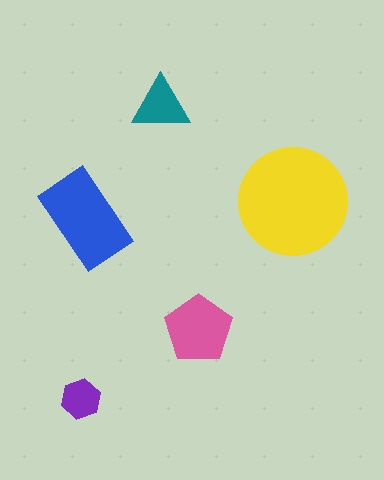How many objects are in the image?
There are 5 objects in the image.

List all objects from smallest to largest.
The purple hexagon, the teal triangle, the pink pentagon, the blue rectangle, the yellow circle.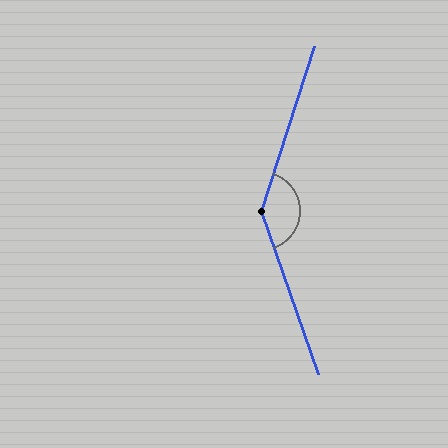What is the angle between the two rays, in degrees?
Approximately 143 degrees.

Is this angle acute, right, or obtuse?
It is obtuse.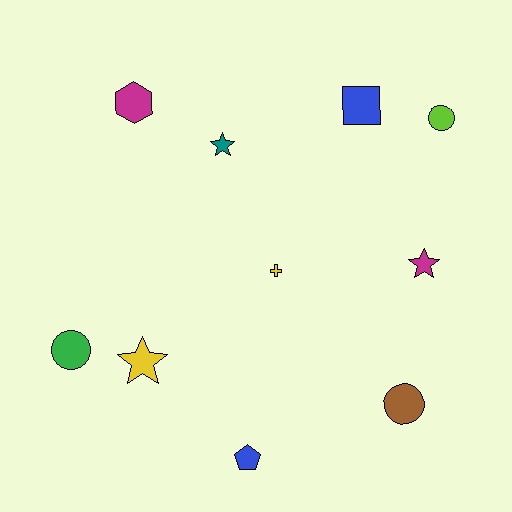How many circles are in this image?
There are 3 circles.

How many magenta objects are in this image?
There are 2 magenta objects.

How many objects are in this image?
There are 10 objects.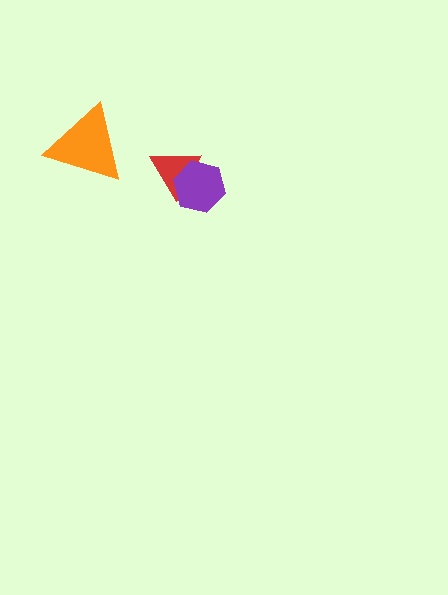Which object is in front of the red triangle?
The purple hexagon is in front of the red triangle.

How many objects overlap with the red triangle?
1 object overlaps with the red triangle.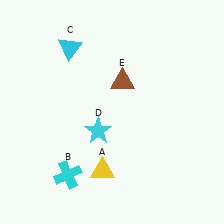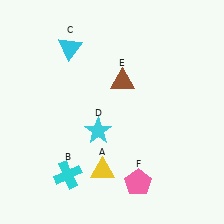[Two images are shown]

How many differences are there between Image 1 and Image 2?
There is 1 difference between the two images.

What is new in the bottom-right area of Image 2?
A pink pentagon (F) was added in the bottom-right area of Image 2.